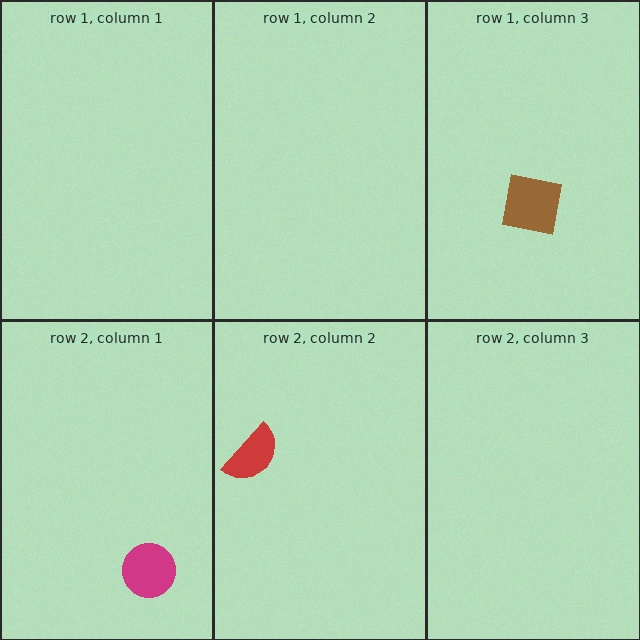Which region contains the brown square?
The row 1, column 3 region.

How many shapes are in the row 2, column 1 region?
1.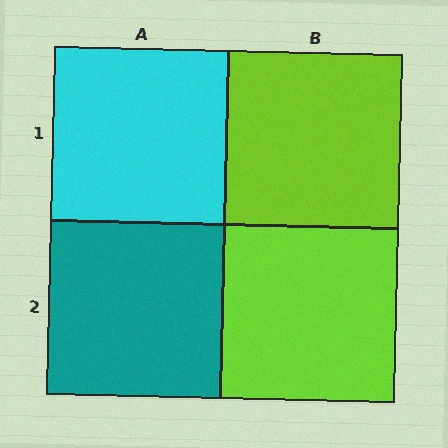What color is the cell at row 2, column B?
Lime.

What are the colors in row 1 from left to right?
Cyan, lime.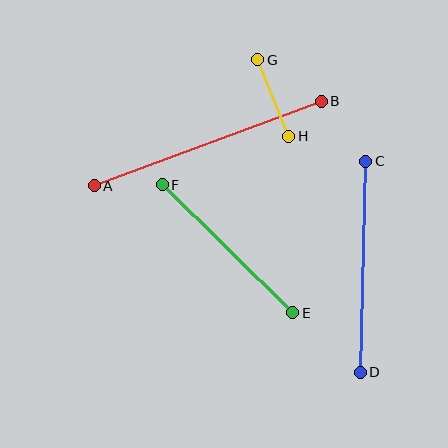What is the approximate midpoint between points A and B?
The midpoint is at approximately (208, 144) pixels.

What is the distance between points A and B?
The distance is approximately 242 pixels.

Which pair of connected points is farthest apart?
Points A and B are farthest apart.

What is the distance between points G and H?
The distance is approximately 82 pixels.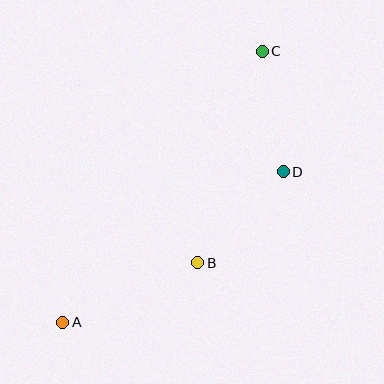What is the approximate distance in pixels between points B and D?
The distance between B and D is approximately 125 pixels.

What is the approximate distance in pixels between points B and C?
The distance between B and C is approximately 221 pixels.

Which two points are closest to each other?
Points C and D are closest to each other.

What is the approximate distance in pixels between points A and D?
The distance between A and D is approximately 267 pixels.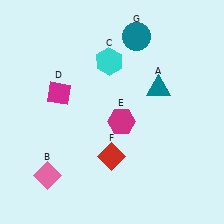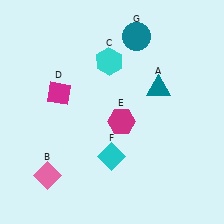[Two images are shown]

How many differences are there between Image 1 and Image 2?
There is 1 difference between the two images.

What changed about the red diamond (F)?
In Image 1, F is red. In Image 2, it changed to cyan.